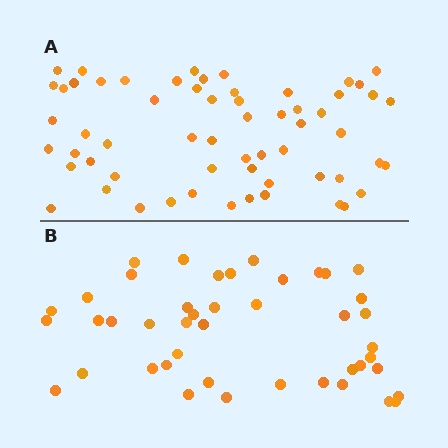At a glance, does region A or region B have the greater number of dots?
Region A (the top region) has more dots.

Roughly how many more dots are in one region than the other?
Region A has approximately 15 more dots than region B.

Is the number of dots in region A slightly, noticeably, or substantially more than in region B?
Region A has noticeably more, but not dramatically so. The ratio is roughly 1.4 to 1.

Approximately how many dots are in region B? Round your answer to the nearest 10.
About 40 dots. (The exact count is 44, which rounds to 40.)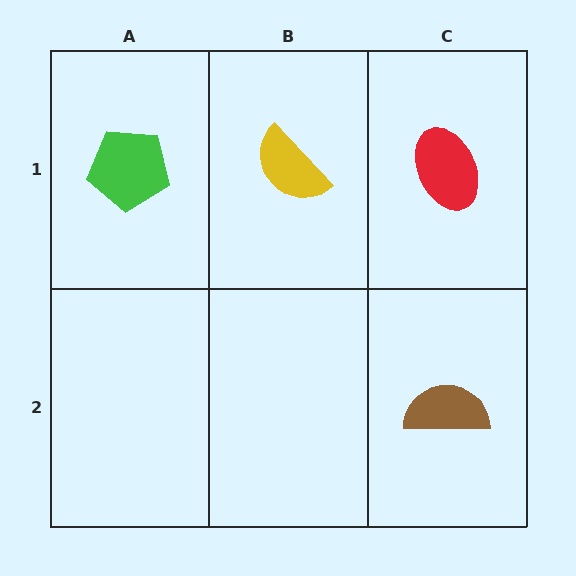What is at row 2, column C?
A brown semicircle.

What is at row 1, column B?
A yellow semicircle.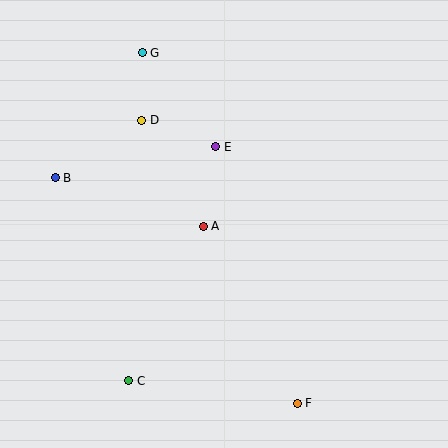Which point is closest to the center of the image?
Point A at (203, 226) is closest to the center.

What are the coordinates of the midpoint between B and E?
The midpoint between B and E is at (135, 162).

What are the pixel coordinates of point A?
Point A is at (203, 226).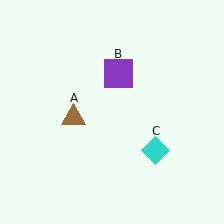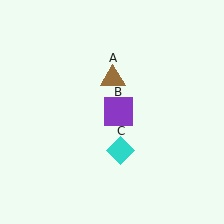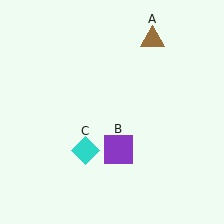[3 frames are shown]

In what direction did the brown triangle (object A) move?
The brown triangle (object A) moved up and to the right.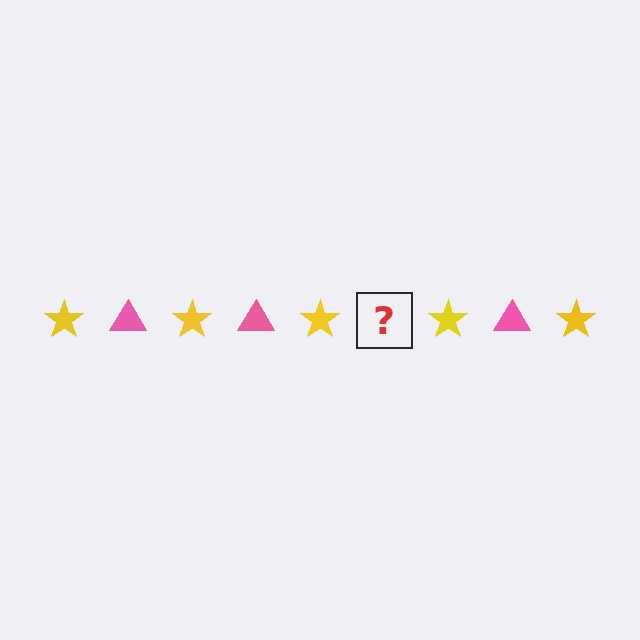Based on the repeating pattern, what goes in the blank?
The blank should be a pink triangle.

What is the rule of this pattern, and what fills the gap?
The rule is that the pattern alternates between yellow star and pink triangle. The gap should be filled with a pink triangle.